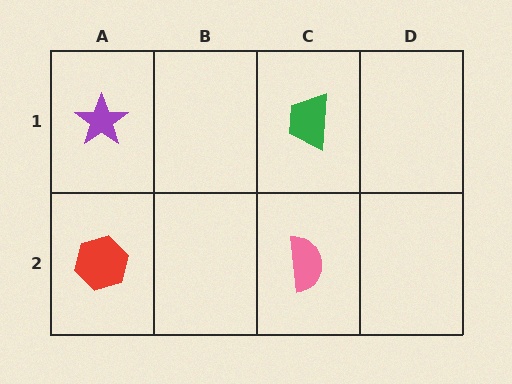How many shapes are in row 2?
2 shapes.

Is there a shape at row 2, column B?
No, that cell is empty.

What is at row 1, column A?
A purple star.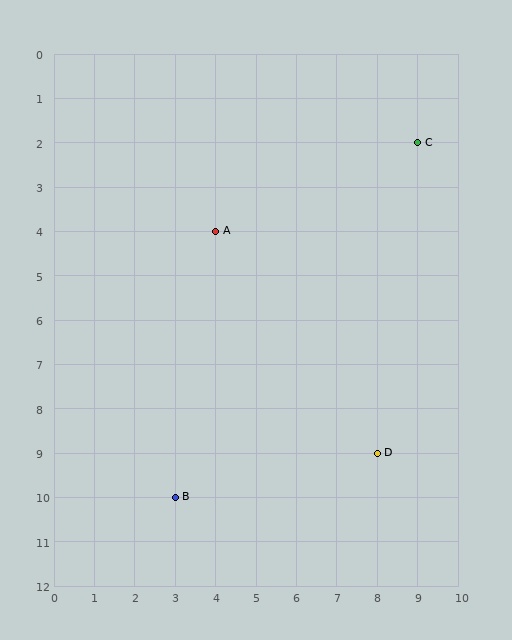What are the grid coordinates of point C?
Point C is at grid coordinates (9, 2).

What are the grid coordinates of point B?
Point B is at grid coordinates (3, 10).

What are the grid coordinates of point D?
Point D is at grid coordinates (8, 9).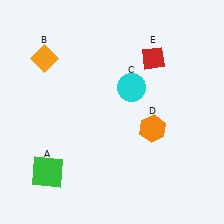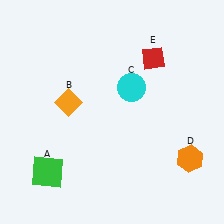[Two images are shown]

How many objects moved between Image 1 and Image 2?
2 objects moved between the two images.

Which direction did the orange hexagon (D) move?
The orange hexagon (D) moved right.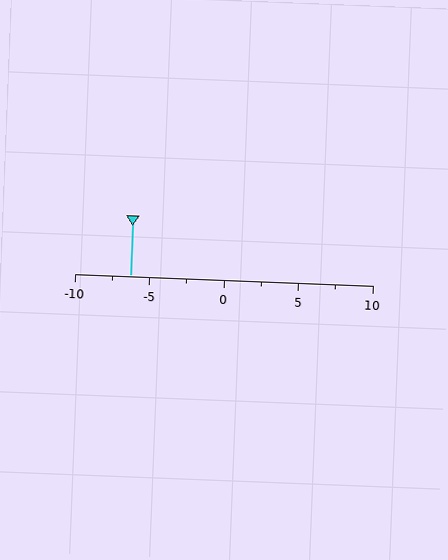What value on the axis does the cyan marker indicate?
The marker indicates approximately -6.2.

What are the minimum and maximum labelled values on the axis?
The axis runs from -10 to 10.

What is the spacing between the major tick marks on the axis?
The major ticks are spaced 5 apart.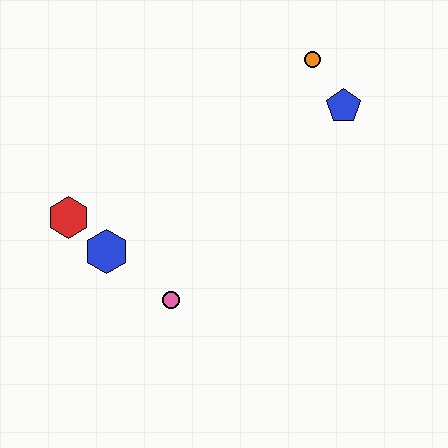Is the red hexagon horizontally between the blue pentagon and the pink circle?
No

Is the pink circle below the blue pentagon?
Yes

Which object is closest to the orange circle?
The blue pentagon is closest to the orange circle.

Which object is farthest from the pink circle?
The orange circle is farthest from the pink circle.